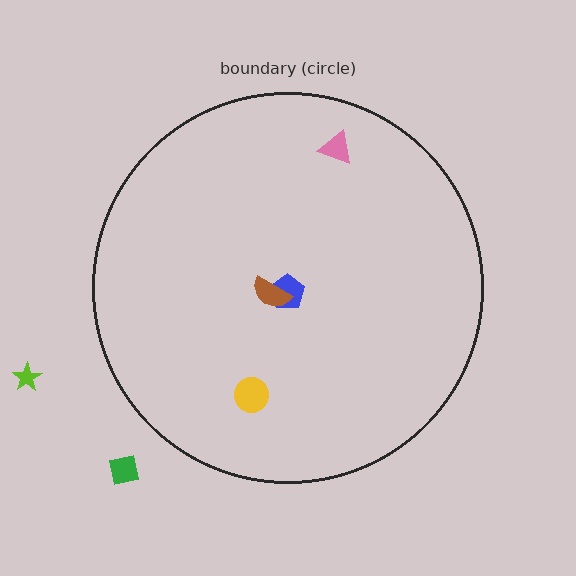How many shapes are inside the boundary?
4 inside, 2 outside.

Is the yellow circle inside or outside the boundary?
Inside.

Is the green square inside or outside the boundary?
Outside.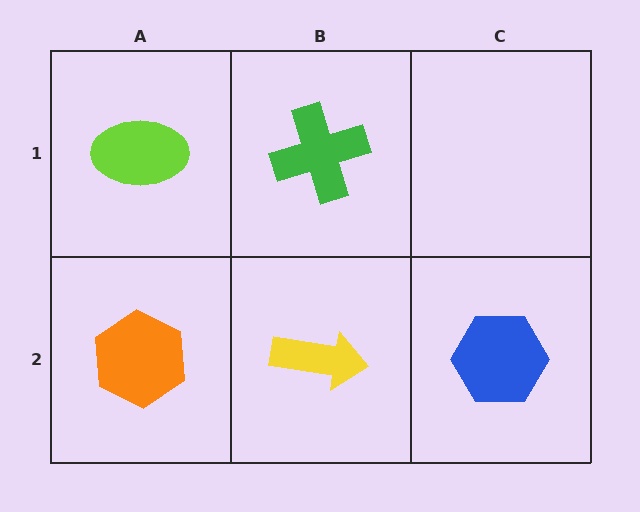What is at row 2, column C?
A blue hexagon.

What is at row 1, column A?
A lime ellipse.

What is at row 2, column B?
A yellow arrow.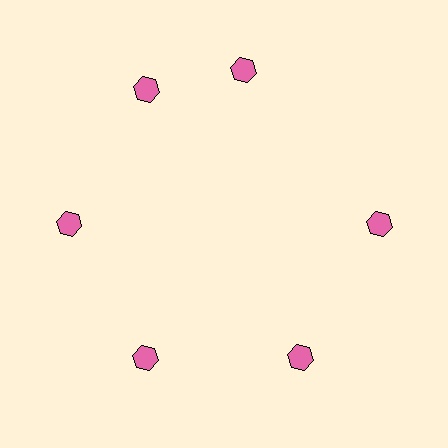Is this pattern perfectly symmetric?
No. The 6 pink hexagons are arranged in a ring, but one element near the 1 o'clock position is rotated out of alignment along the ring, breaking the 6-fold rotational symmetry.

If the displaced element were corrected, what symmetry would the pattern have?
It would have 6-fold rotational symmetry — the pattern would map onto itself every 60 degrees.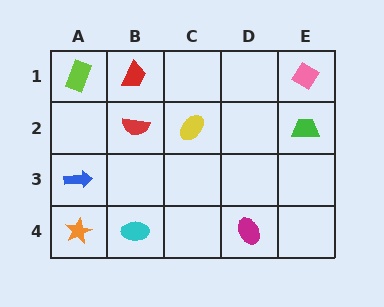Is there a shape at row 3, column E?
No, that cell is empty.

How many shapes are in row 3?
1 shape.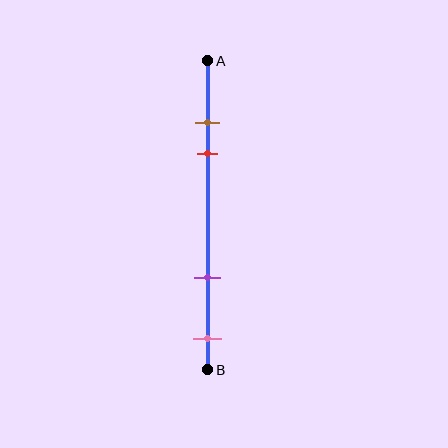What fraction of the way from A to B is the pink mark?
The pink mark is approximately 90% (0.9) of the way from A to B.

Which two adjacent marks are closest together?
The brown and red marks are the closest adjacent pair.